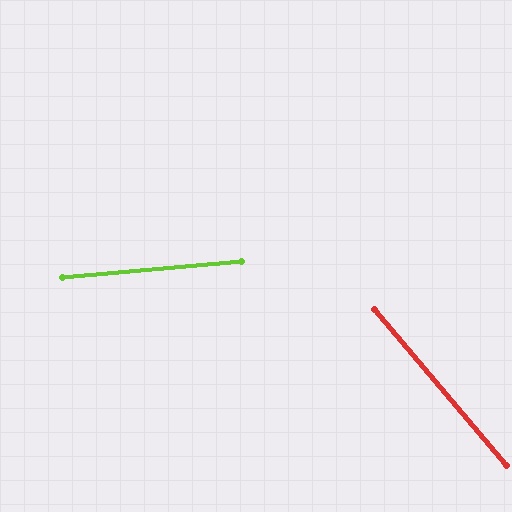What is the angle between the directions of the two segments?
Approximately 55 degrees.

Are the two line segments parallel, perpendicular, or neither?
Neither parallel nor perpendicular — they differ by about 55°.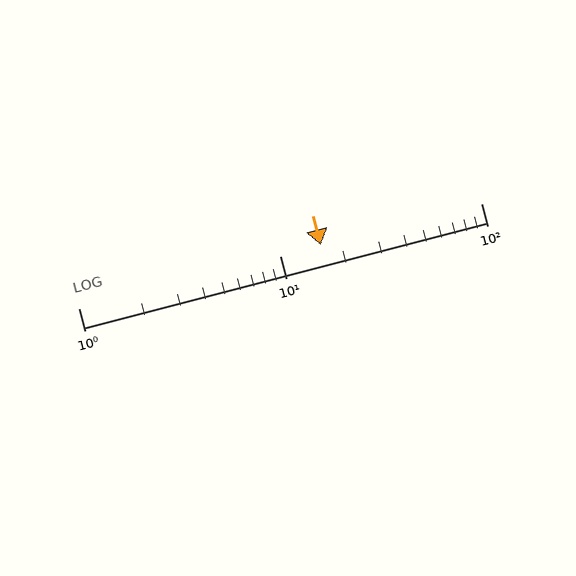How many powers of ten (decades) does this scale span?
The scale spans 2 decades, from 1 to 100.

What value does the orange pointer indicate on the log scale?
The pointer indicates approximately 16.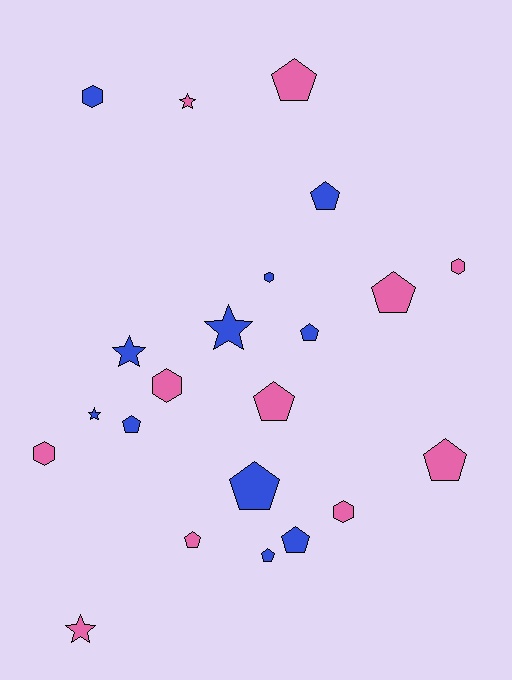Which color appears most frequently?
Pink, with 11 objects.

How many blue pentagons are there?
There are 6 blue pentagons.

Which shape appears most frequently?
Pentagon, with 11 objects.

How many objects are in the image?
There are 22 objects.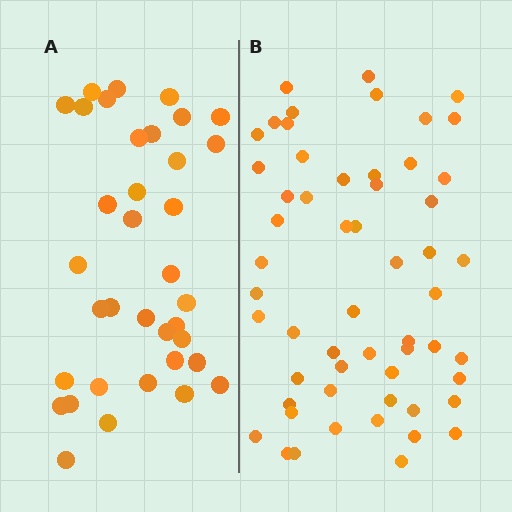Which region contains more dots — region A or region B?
Region B (the right region) has more dots.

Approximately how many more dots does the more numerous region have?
Region B has approximately 20 more dots than region A.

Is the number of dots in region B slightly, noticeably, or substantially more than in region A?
Region B has substantially more. The ratio is roughly 1.6 to 1.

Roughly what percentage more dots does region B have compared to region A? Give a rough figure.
About 55% more.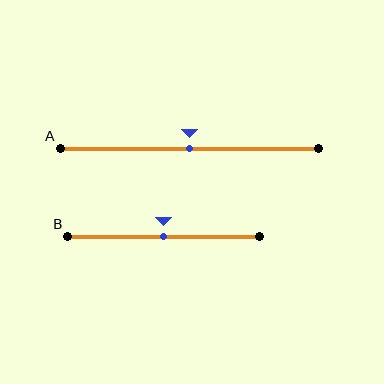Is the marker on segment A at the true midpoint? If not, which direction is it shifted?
Yes, the marker on segment A is at the true midpoint.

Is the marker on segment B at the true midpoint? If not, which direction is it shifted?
Yes, the marker on segment B is at the true midpoint.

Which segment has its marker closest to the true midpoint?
Segment A has its marker closest to the true midpoint.